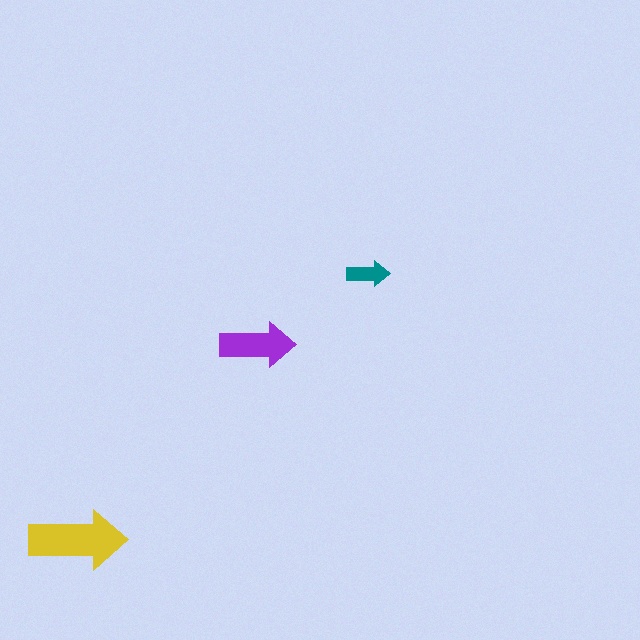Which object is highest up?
The teal arrow is topmost.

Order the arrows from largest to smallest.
the yellow one, the purple one, the teal one.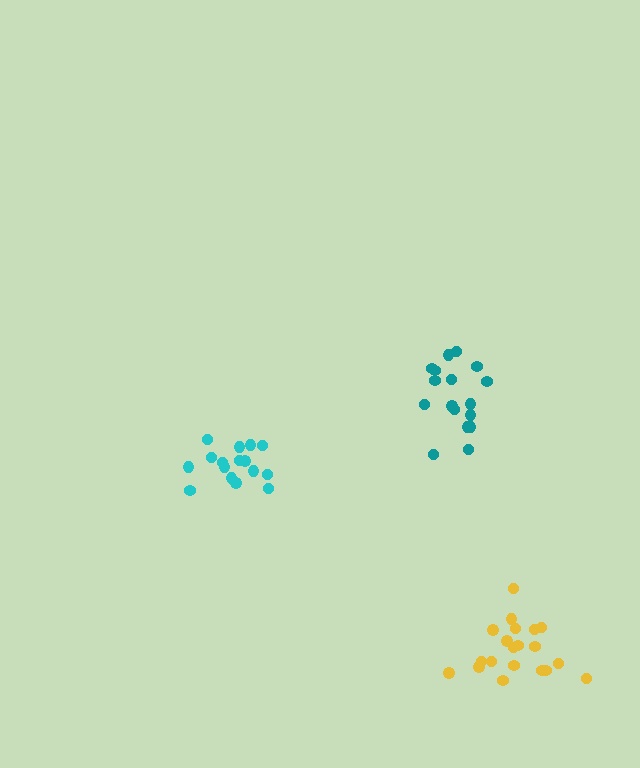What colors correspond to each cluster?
The clusters are colored: cyan, teal, yellow.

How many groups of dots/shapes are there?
There are 3 groups.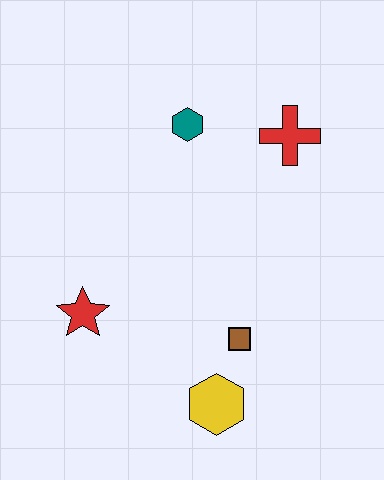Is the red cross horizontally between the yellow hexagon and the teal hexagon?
No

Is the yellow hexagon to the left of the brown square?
Yes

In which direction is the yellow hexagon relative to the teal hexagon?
The yellow hexagon is below the teal hexagon.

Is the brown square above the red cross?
No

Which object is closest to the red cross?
The teal hexagon is closest to the red cross.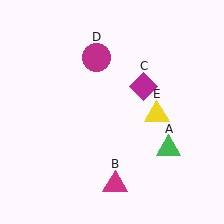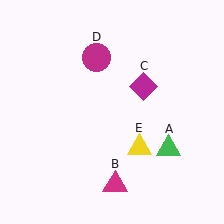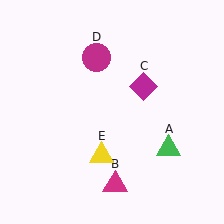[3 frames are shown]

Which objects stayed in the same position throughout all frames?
Green triangle (object A) and magenta triangle (object B) and magenta diamond (object C) and magenta circle (object D) remained stationary.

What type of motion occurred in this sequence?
The yellow triangle (object E) rotated clockwise around the center of the scene.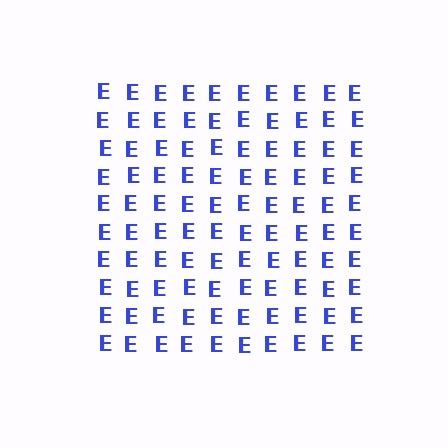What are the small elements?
The small elements are letter E's.